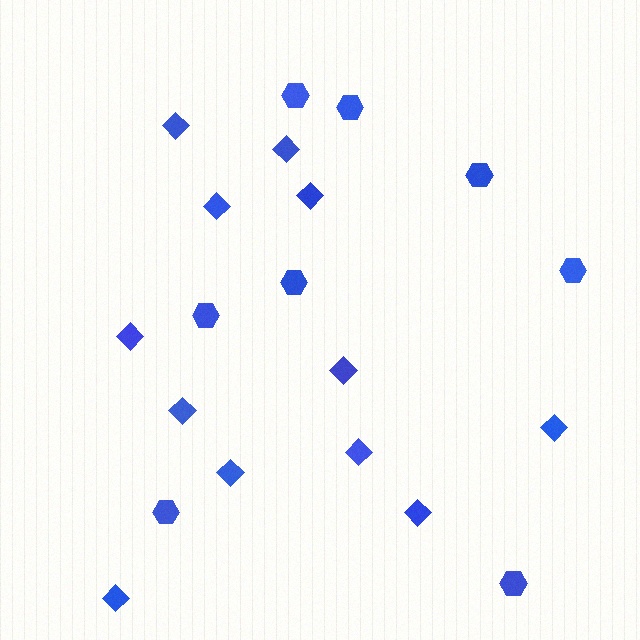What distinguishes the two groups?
There are 2 groups: one group of diamonds (12) and one group of hexagons (8).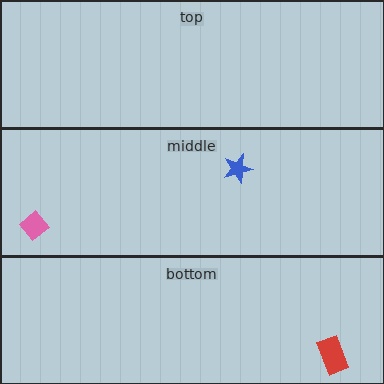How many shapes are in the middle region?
2.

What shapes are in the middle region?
The blue star, the pink diamond.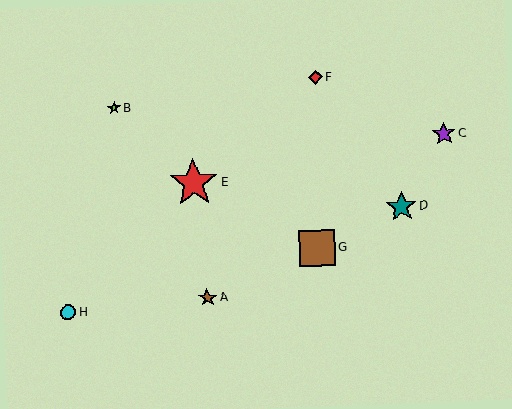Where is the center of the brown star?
The center of the brown star is at (207, 298).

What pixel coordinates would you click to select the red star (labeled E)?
Click at (194, 183) to select the red star E.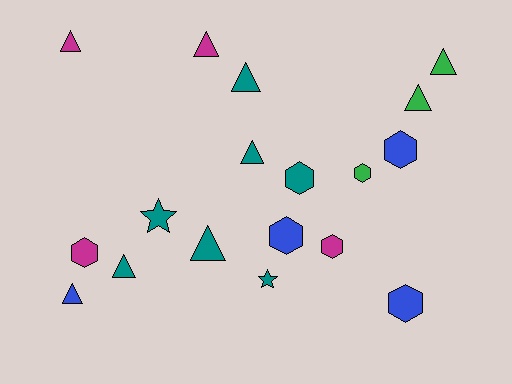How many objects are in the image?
There are 18 objects.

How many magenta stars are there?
There are no magenta stars.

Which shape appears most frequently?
Triangle, with 9 objects.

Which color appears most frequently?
Teal, with 7 objects.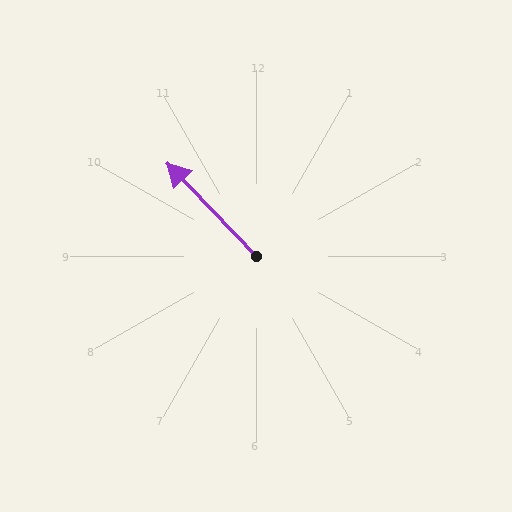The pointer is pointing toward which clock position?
Roughly 11 o'clock.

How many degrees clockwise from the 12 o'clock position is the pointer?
Approximately 316 degrees.